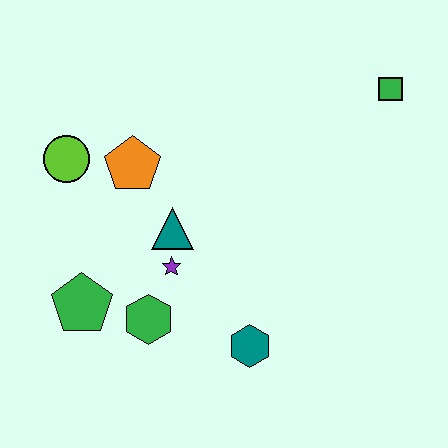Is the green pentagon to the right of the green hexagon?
No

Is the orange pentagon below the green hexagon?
No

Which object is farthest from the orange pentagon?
The green square is farthest from the orange pentagon.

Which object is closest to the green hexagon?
The purple star is closest to the green hexagon.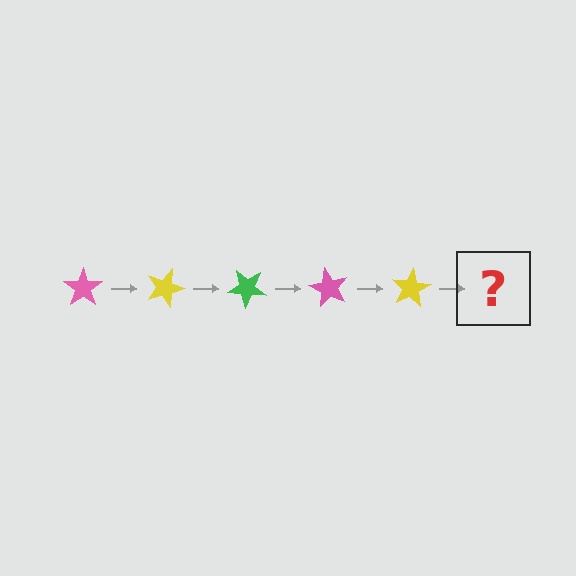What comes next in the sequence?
The next element should be a green star, rotated 100 degrees from the start.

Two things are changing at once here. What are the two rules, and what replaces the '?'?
The two rules are that it rotates 20 degrees each step and the color cycles through pink, yellow, and green. The '?' should be a green star, rotated 100 degrees from the start.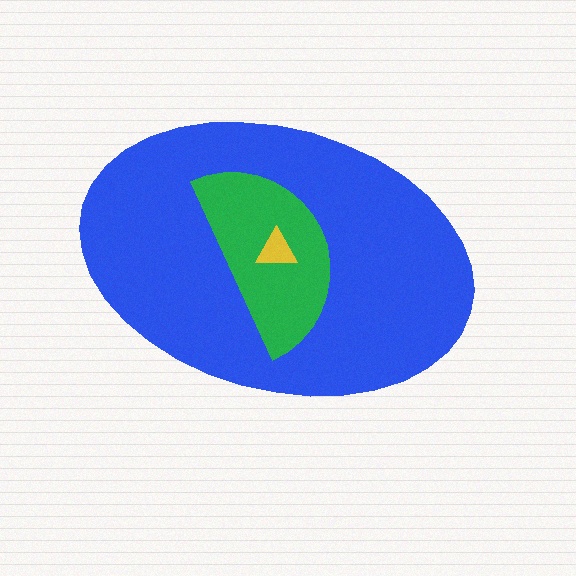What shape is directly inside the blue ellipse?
The green semicircle.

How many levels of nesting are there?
3.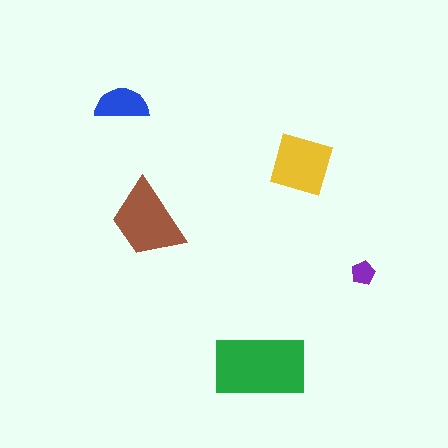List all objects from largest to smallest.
The green rectangle, the brown trapezoid, the yellow square, the blue semicircle, the purple pentagon.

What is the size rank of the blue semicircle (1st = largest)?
4th.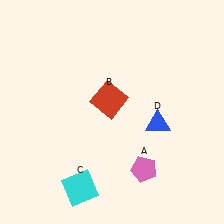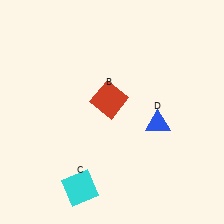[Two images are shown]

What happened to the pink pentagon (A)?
The pink pentagon (A) was removed in Image 2. It was in the bottom-right area of Image 1.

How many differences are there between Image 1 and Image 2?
There is 1 difference between the two images.